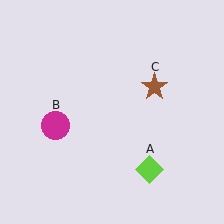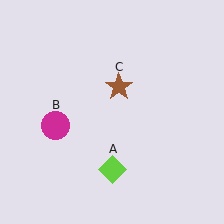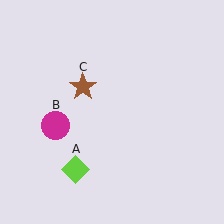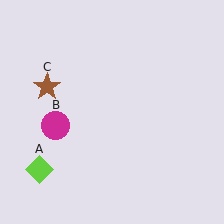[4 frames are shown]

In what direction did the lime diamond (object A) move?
The lime diamond (object A) moved left.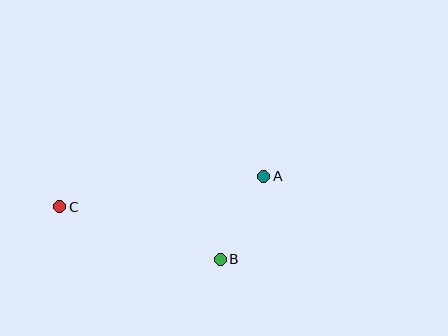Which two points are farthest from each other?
Points A and C are farthest from each other.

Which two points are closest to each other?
Points A and B are closest to each other.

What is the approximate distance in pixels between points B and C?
The distance between B and C is approximately 169 pixels.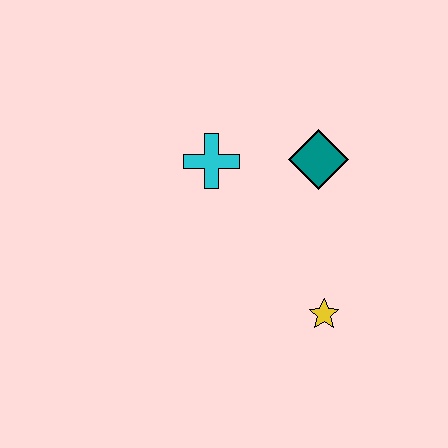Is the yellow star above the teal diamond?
No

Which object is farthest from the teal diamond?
The yellow star is farthest from the teal diamond.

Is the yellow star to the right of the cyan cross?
Yes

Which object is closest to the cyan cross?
The teal diamond is closest to the cyan cross.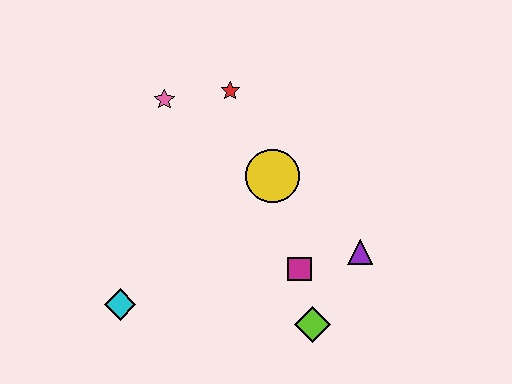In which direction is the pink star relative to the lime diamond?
The pink star is above the lime diamond.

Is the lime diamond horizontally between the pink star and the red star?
No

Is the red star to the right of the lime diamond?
No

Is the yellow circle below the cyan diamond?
No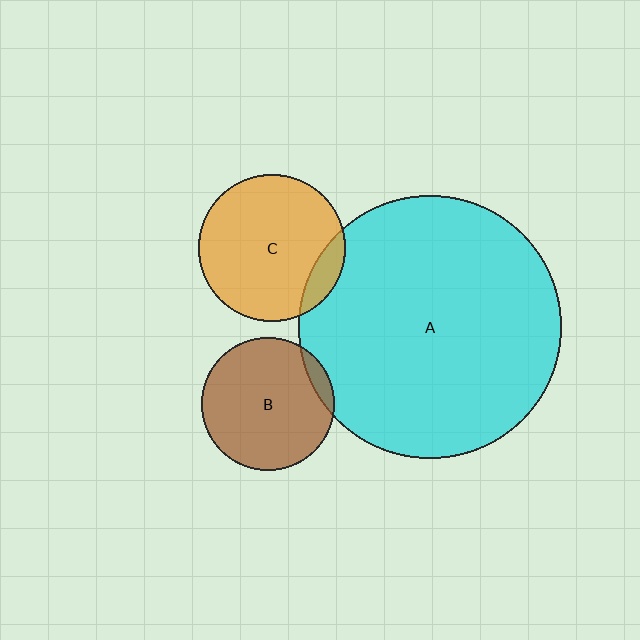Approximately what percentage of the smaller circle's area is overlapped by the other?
Approximately 10%.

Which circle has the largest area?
Circle A (cyan).